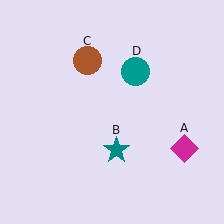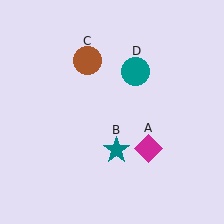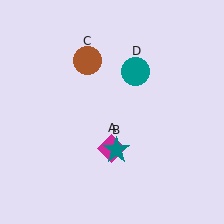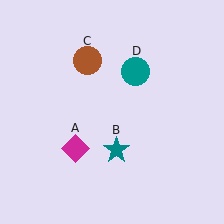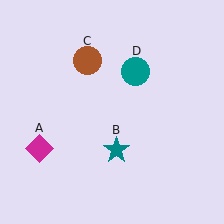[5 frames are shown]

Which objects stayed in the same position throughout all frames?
Teal star (object B) and brown circle (object C) and teal circle (object D) remained stationary.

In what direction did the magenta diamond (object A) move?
The magenta diamond (object A) moved left.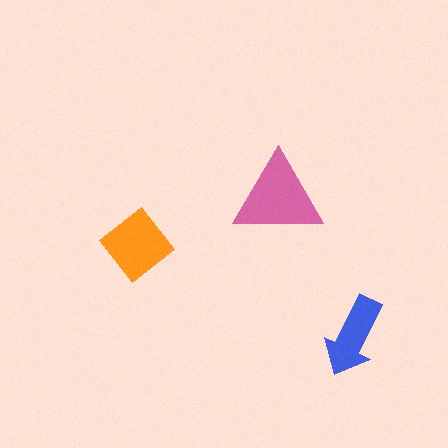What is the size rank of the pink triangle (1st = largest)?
1st.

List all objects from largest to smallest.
The pink triangle, the orange diamond, the blue arrow.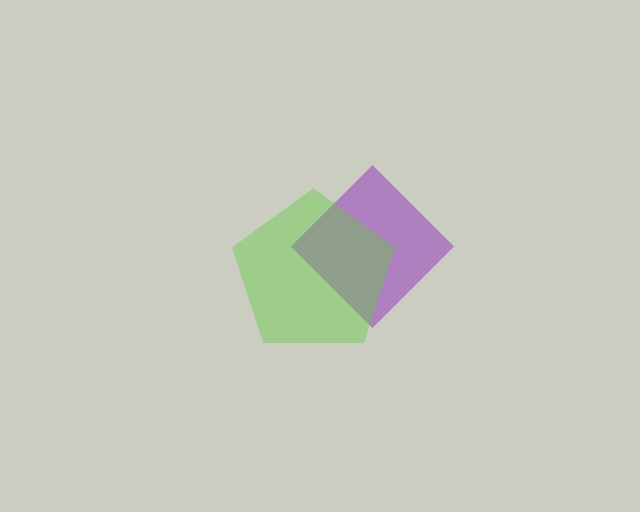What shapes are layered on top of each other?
The layered shapes are: a purple diamond, a lime pentagon.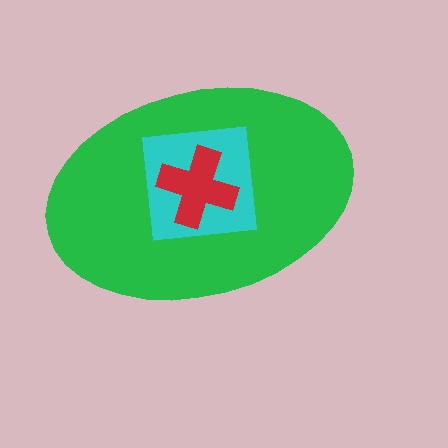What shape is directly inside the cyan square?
The red cross.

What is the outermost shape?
The green ellipse.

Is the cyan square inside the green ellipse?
Yes.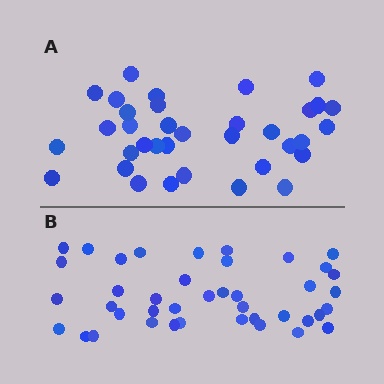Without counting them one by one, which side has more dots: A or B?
Region B (the bottom region) has more dots.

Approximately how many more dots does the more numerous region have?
Region B has about 6 more dots than region A.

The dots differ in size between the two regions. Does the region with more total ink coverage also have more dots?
No. Region A has more total ink coverage because its dots are larger, but region B actually contains more individual dots. Total area can be misleading — the number of items is what matters here.